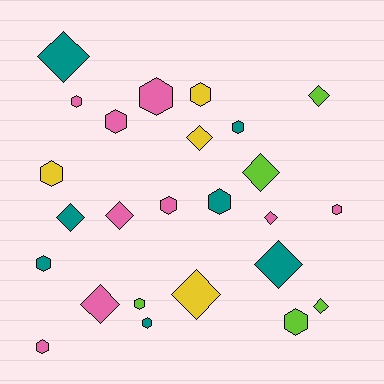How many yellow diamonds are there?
There are 2 yellow diamonds.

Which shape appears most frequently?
Hexagon, with 14 objects.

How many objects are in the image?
There are 25 objects.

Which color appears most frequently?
Pink, with 9 objects.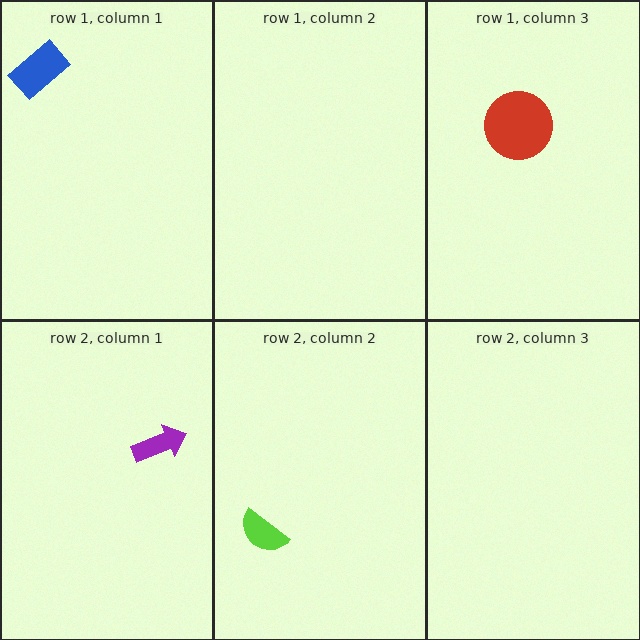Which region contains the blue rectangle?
The row 1, column 1 region.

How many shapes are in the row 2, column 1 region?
1.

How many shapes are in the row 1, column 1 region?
1.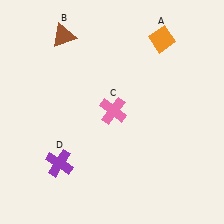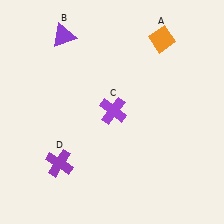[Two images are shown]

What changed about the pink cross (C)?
In Image 1, C is pink. In Image 2, it changed to purple.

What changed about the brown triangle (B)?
In Image 1, B is brown. In Image 2, it changed to purple.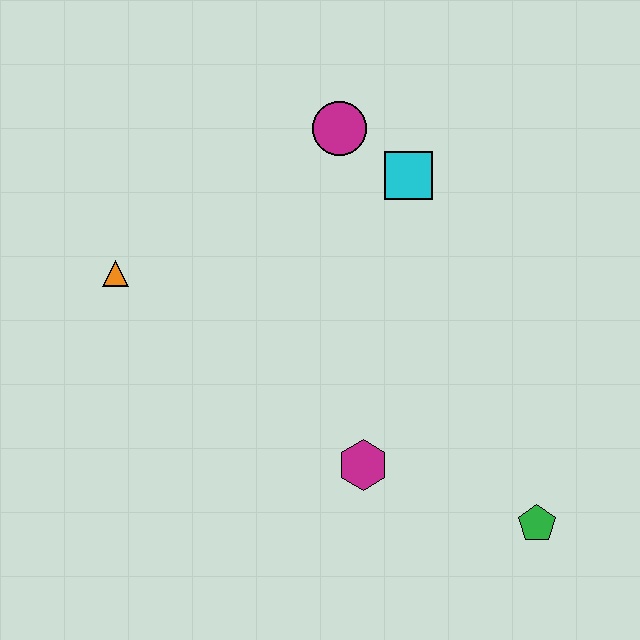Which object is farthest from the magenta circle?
The green pentagon is farthest from the magenta circle.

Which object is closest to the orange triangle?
The magenta circle is closest to the orange triangle.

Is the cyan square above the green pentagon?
Yes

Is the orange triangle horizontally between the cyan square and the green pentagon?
No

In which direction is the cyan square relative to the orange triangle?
The cyan square is to the right of the orange triangle.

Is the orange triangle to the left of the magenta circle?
Yes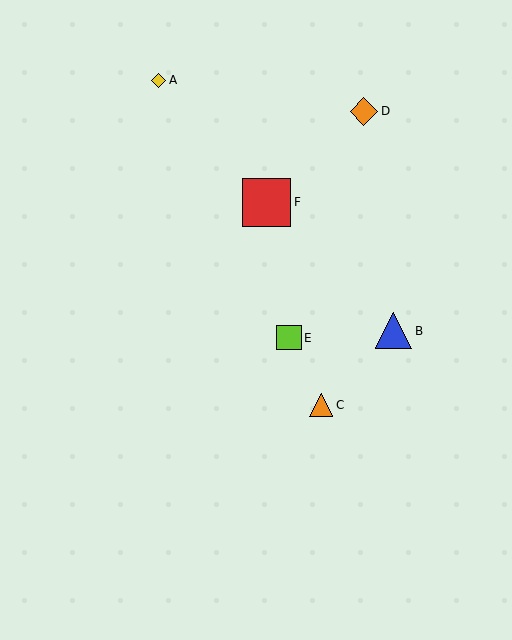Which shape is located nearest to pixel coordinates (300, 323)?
The lime square (labeled E) at (289, 338) is nearest to that location.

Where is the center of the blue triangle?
The center of the blue triangle is at (394, 331).